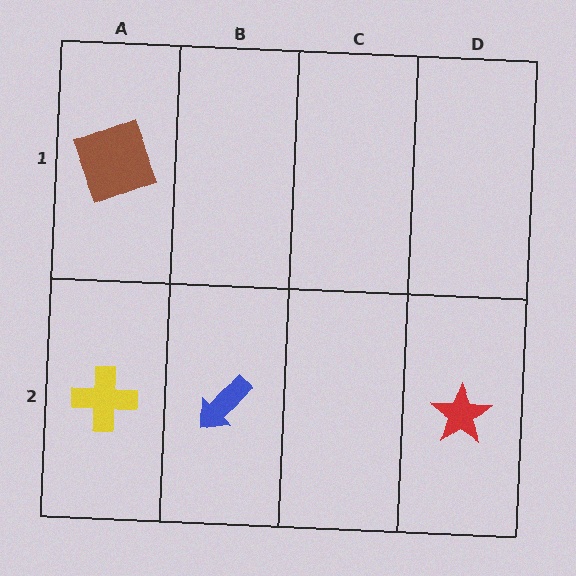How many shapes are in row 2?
3 shapes.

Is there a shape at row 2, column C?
No, that cell is empty.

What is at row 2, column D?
A red star.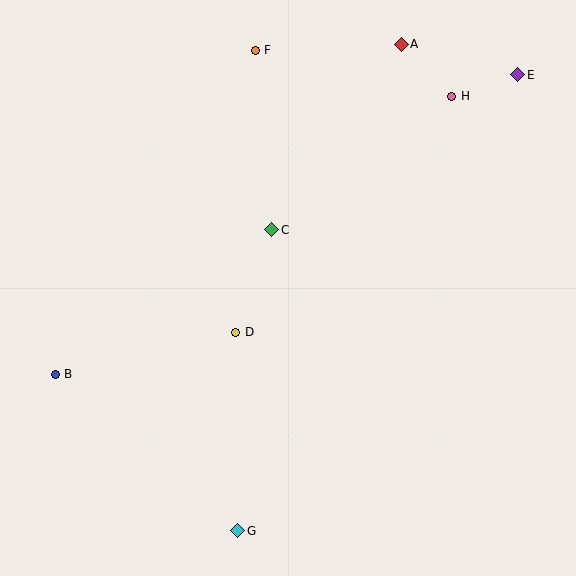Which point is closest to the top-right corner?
Point E is closest to the top-right corner.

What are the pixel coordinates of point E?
Point E is at (518, 75).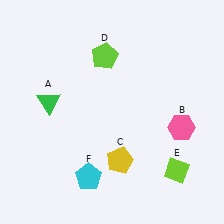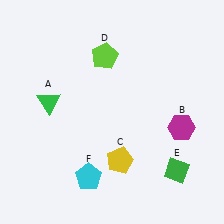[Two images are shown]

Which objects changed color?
B changed from pink to magenta. E changed from lime to green.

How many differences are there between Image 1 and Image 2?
There are 2 differences between the two images.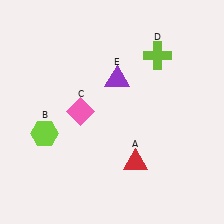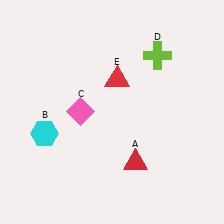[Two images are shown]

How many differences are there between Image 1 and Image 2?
There are 2 differences between the two images.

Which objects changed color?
B changed from lime to cyan. E changed from purple to red.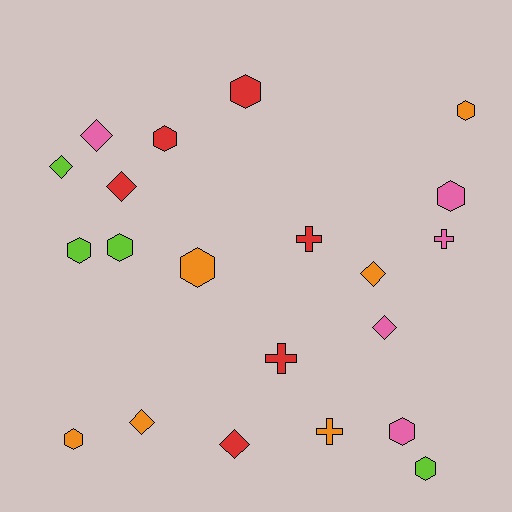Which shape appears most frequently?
Hexagon, with 10 objects.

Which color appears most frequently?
Red, with 6 objects.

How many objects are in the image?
There are 21 objects.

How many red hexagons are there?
There are 2 red hexagons.